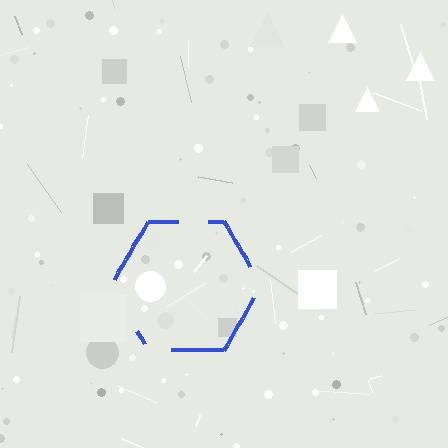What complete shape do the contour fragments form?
The contour fragments form a hexagon.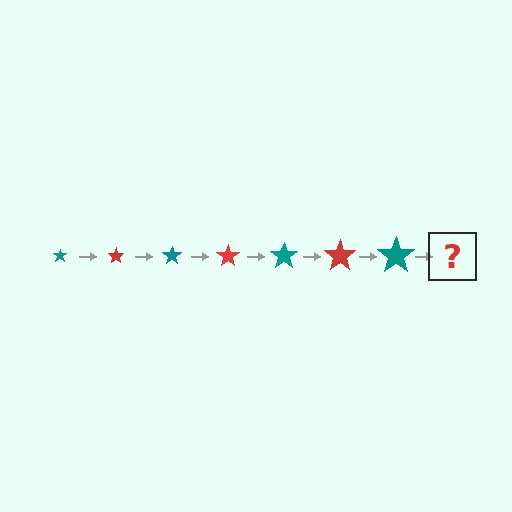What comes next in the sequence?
The next element should be a red star, larger than the previous one.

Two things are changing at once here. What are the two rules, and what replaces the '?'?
The two rules are that the star grows larger each step and the color cycles through teal and red. The '?' should be a red star, larger than the previous one.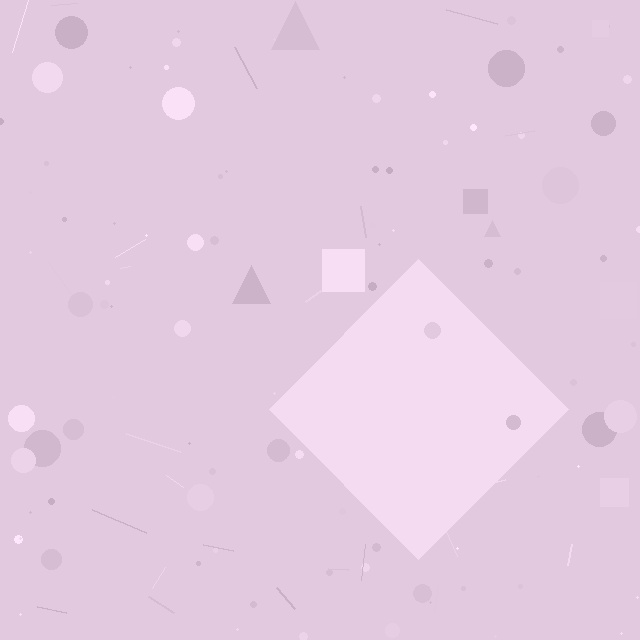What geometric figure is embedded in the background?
A diamond is embedded in the background.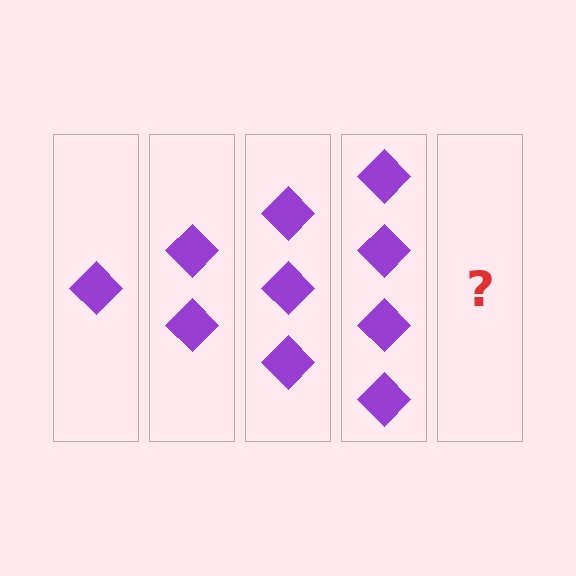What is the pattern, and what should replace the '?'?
The pattern is that each step adds one more diamond. The '?' should be 5 diamonds.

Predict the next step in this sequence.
The next step is 5 diamonds.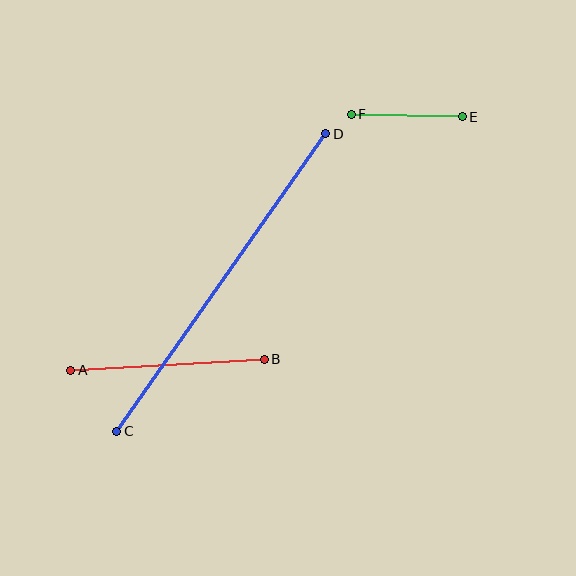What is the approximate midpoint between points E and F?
The midpoint is at approximately (407, 116) pixels.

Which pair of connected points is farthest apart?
Points C and D are farthest apart.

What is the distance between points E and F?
The distance is approximately 111 pixels.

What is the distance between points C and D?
The distance is approximately 364 pixels.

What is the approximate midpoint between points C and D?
The midpoint is at approximately (221, 283) pixels.